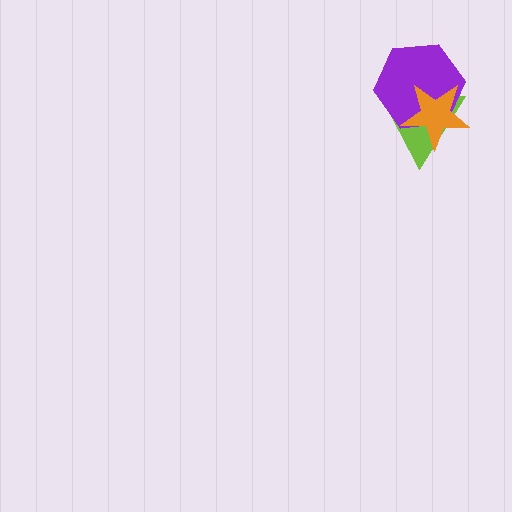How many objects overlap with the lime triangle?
2 objects overlap with the lime triangle.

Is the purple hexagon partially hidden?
Yes, it is partially covered by another shape.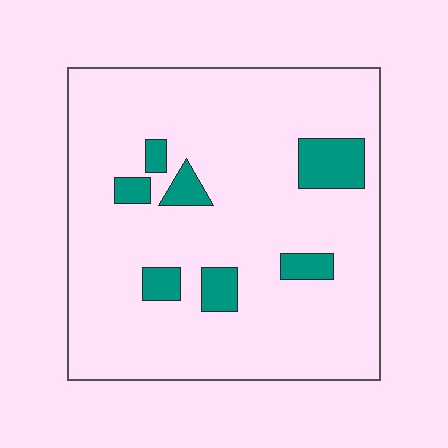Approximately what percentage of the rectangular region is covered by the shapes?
Approximately 10%.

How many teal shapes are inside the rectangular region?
7.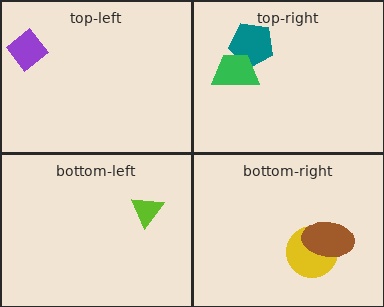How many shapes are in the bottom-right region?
2.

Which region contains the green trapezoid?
The top-right region.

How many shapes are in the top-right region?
2.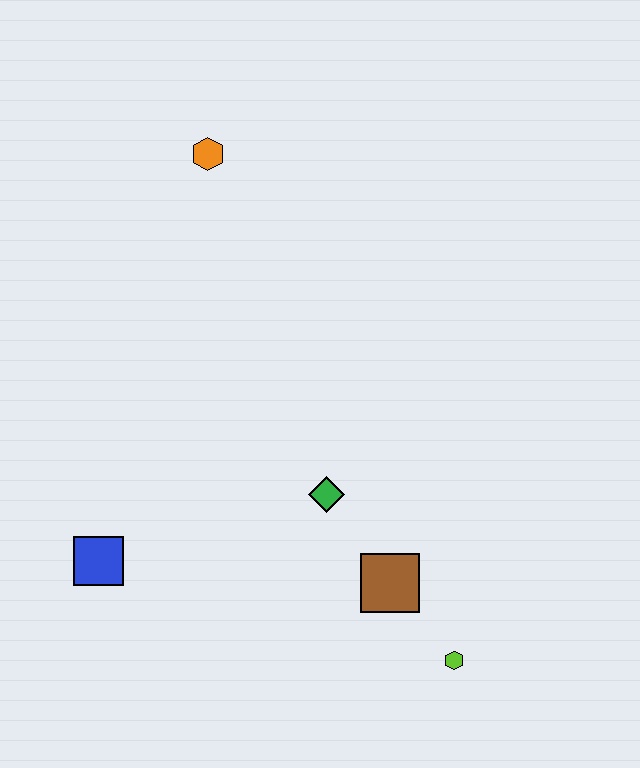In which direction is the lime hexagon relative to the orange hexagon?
The lime hexagon is below the orange hexagon.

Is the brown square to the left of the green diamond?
No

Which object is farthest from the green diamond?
The orange hexagon is farthest from the green diamond.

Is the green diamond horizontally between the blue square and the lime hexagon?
Yes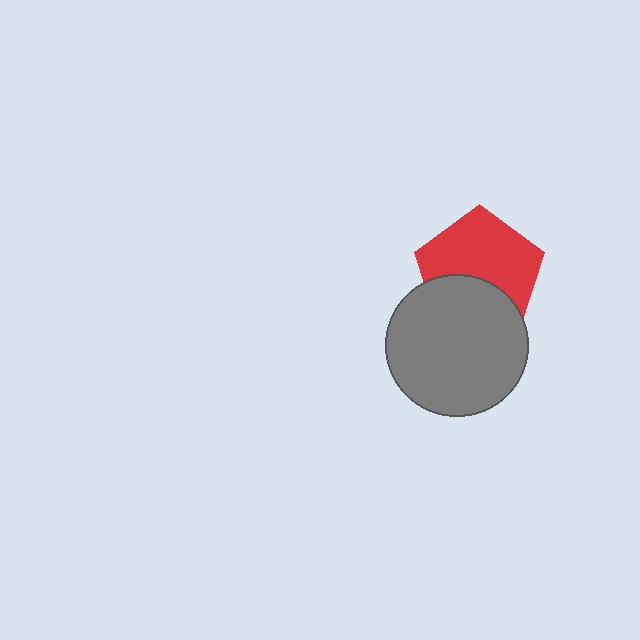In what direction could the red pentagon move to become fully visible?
The red pentagon could move up. That would shift it out from behind the gray circle entirely.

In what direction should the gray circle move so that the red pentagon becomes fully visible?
The gray circle should move down. That is the shortest direction to clear the overlap and leave the red pentagon fully visible.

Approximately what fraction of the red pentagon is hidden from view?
Roughly 38% of the red pentagon is hidden behind the gray circle.